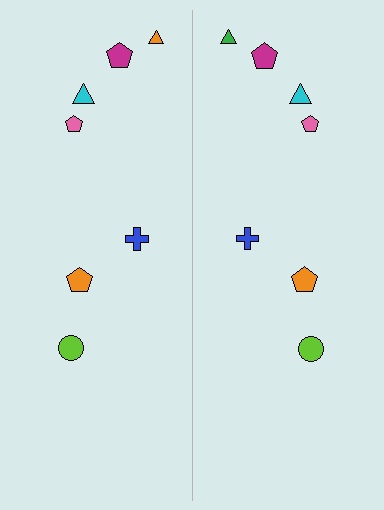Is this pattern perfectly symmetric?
No, the pattern is not perfectly symmetric. The green triangle on the right side breaks the symmetry — its mirror counterpart is orange.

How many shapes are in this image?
There are 14 shapes in this image.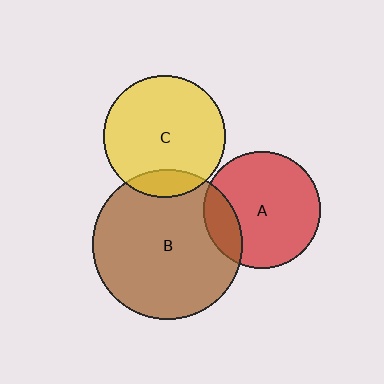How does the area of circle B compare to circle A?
Approximately 1.6 times.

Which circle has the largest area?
Circle B (brown).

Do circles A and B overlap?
Yes.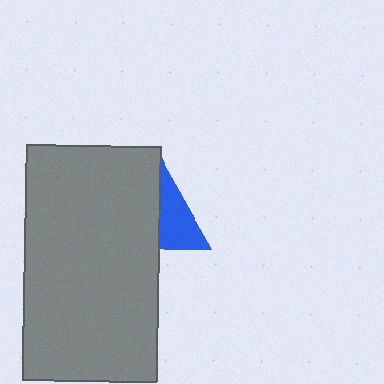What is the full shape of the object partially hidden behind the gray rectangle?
The partially hidden object is a blue triangle.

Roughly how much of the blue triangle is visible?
A small part of it is visible (roughly 40%).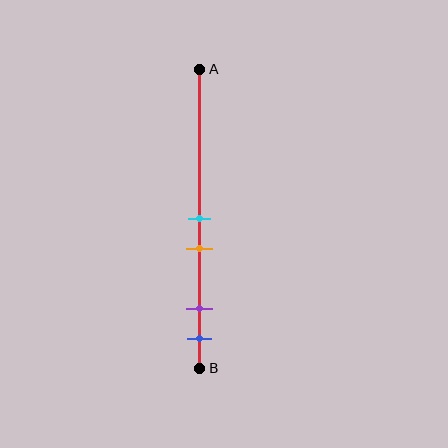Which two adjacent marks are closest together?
The cyan and orange marks are the closest adjacent pair.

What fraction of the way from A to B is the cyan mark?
The cyan mark is approximately 50% (0.5) of the way from A to B.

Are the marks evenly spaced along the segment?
No, the marks are not evenly spaced.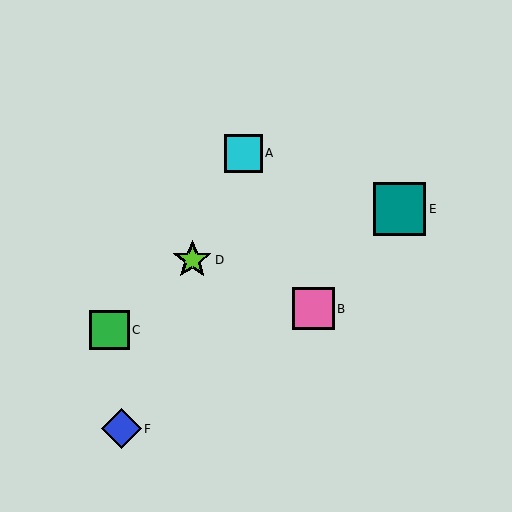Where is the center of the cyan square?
The center of the cyan square is at (244, 153).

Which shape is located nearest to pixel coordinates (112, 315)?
The green square (labeled C) at (110, 330) is nearest to that location.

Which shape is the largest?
The teal square (labeled E) is the largest.